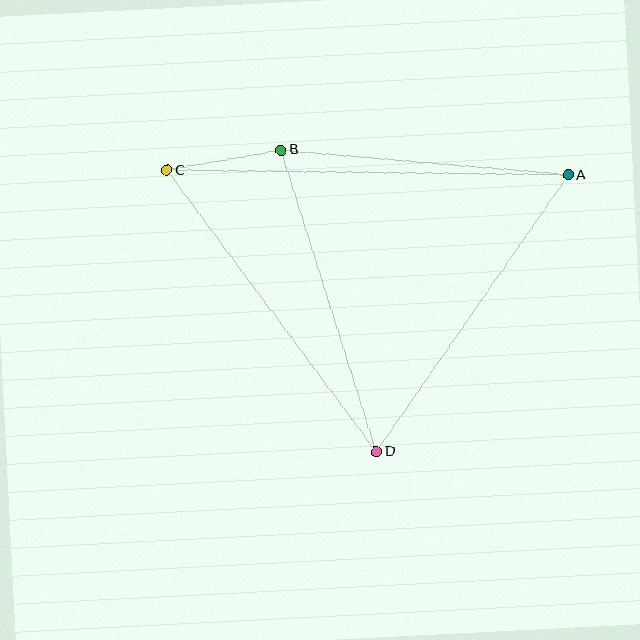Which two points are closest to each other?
Points B and C are closest to each other.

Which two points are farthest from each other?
Points A and C are farthest from each other.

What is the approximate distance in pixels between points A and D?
The distance between A and D is approximately 336 pixels.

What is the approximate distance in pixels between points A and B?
The distance between A and B is approximately 288 pixels.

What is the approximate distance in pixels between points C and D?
The distance between C and D is approximately 351 pixels.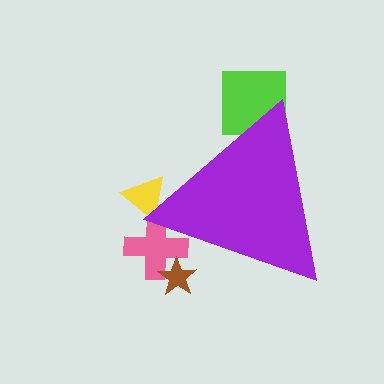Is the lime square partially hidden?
Yes, the lime square is partially hidden behind the purple triangle.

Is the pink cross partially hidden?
Yes, the pink cross is partially hidden behind the purple triangle.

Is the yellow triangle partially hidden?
Yes, the yellow triangle is partially hidden behind the purple triangle.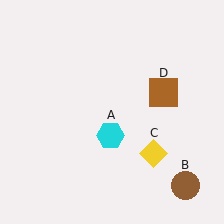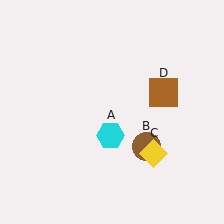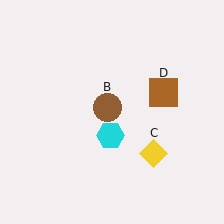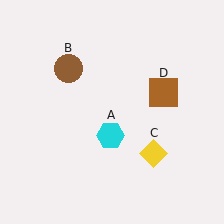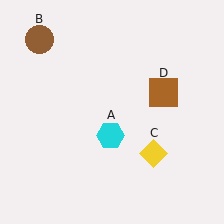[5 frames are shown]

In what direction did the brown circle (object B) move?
The brown circle (object B) moved up and to the left.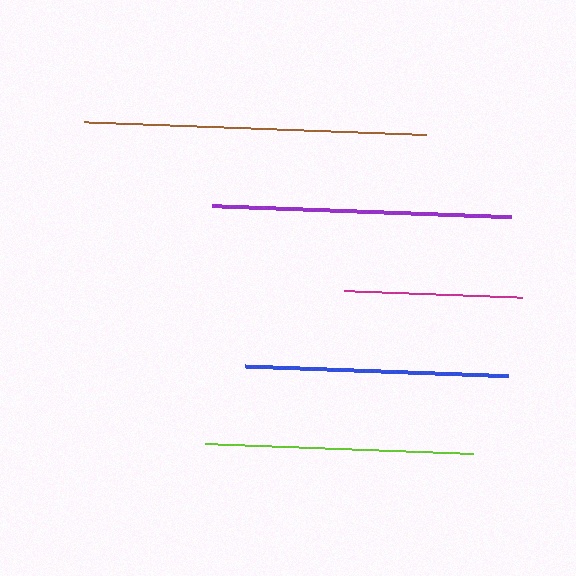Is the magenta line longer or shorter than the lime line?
The lime line is longer than the magenta line.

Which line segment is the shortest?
The magenta line is the shortest at approximately 177 pixels.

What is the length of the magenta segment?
The magenta segment is approximately 177 pixels long.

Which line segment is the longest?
The brown line is the longest at approximately 342 pixels.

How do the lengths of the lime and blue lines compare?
The lime and blue lines are approximately the same length.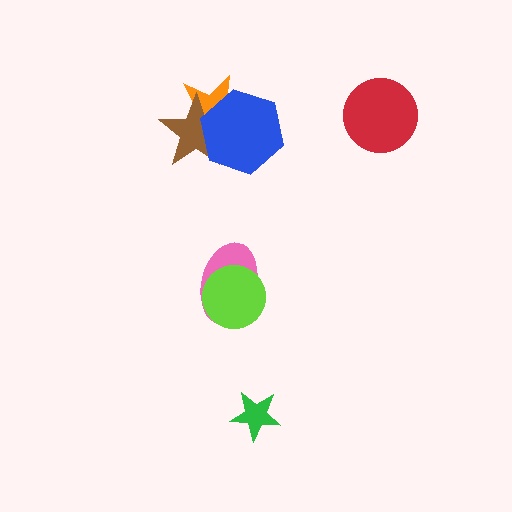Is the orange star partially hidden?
Yes, it is partially covered by another shape.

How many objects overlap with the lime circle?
1 object overlaps with the lime circle.